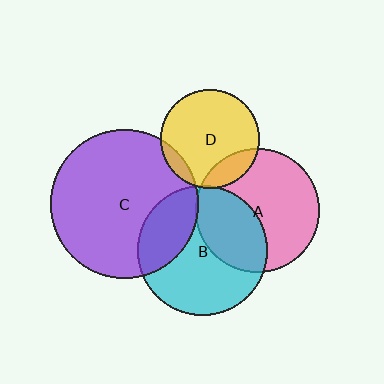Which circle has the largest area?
Circle C (purple).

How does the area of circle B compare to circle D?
Approximately 1.7 times.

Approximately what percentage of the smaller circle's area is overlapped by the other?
Approximately 5%.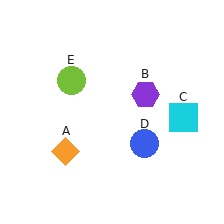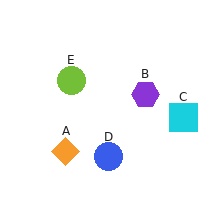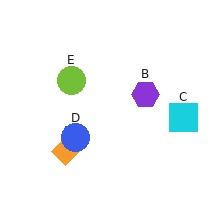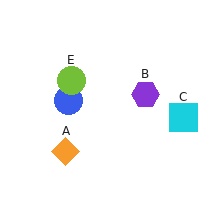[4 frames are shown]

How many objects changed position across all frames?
1 object changed position: blue circle (object D).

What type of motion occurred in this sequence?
The blue circle (object D) rotated clockwise around the center of the scene.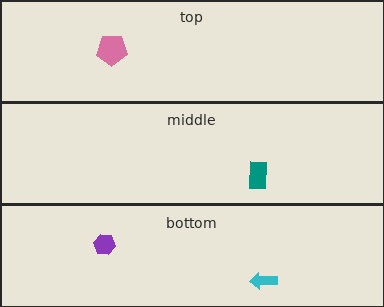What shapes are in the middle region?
The teal rectangle.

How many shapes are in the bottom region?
2.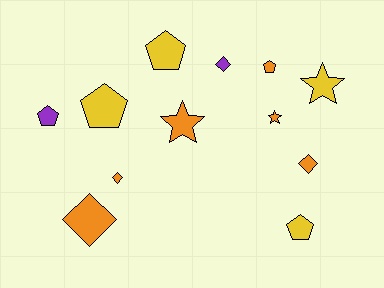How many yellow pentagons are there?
There are 3 yellow pentagons.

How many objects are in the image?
There are 12 objects.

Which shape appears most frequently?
Pentagon, with 5 objects.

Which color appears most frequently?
Orange, with 6 objects.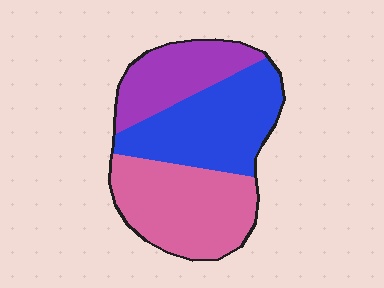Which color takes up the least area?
Purple, at roughly 25%.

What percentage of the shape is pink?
Pink takes up between a quarter and a half of the shape.